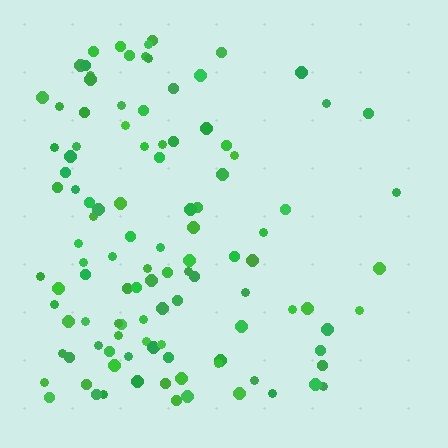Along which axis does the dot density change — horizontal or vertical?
Horizontal.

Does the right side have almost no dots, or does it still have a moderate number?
Still a moderate number, just noticeably fewer than the left.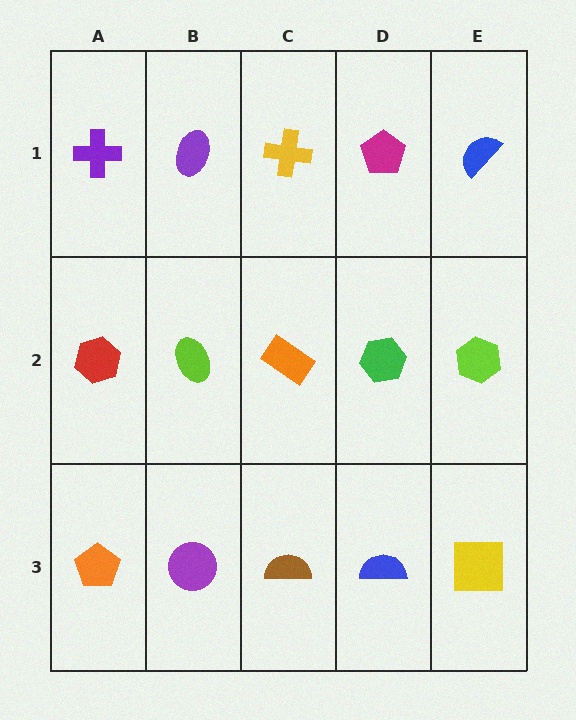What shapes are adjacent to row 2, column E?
A blue semicircle (row 1, column E), a yellow square (row 3, column E), a green hexagon (row 2, column D).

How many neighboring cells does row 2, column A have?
3.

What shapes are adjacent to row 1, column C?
An orange rectangle (row 2, column C), a purple ellipse (row 1, column B), a magenta pentagon (row 1, column D).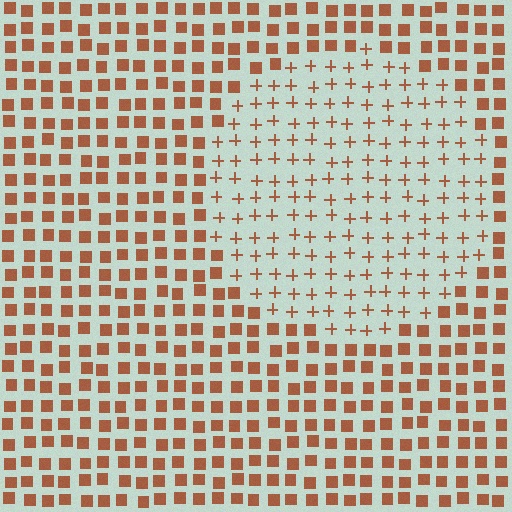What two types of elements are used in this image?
The image uses plus signs inside the circle region and squares outside it.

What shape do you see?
I see a circle.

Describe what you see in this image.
The image is filled with small brown elements arranged in a uniform grid. A circle-shaped region contains plus signs, while the surrounding area contains squares. The boundary is defined purely by the change in element shape.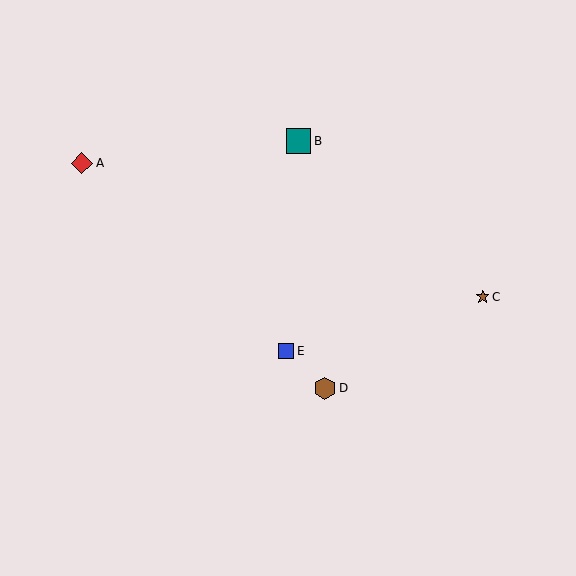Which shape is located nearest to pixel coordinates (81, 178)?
The red diamond (labeled A) at (82, 163) is nearest to that location.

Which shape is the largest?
The teal square (labeled B) is the largest.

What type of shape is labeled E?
Shape E is a blue square.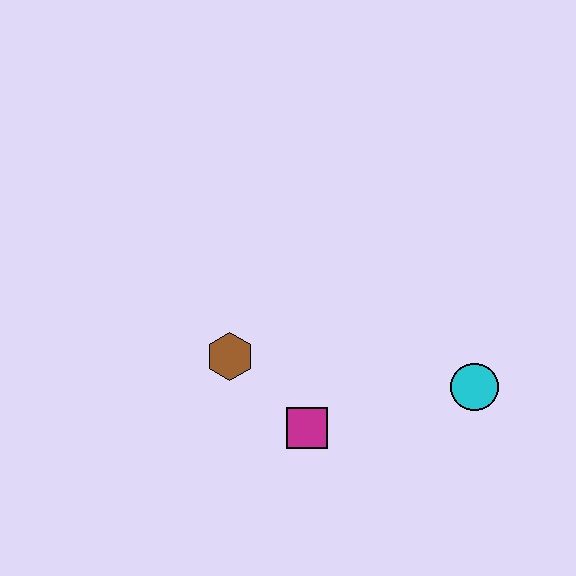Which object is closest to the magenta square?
The brown hexagon is closest to the magenta square.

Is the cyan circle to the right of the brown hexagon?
Yes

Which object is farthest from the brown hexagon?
The cyan circle is farthest from the brown hexagon.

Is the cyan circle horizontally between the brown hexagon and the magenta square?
No